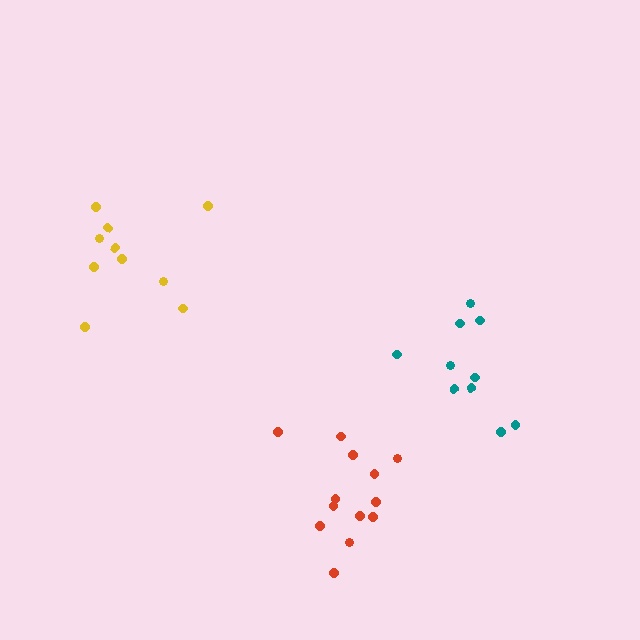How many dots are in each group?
Group 1: 10 dots, Group 2: 13 dots, Group 3: 10 dots (33 total).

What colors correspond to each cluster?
The clusters are colored: teal, red, yellow.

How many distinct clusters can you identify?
There are 3 distinct clusters.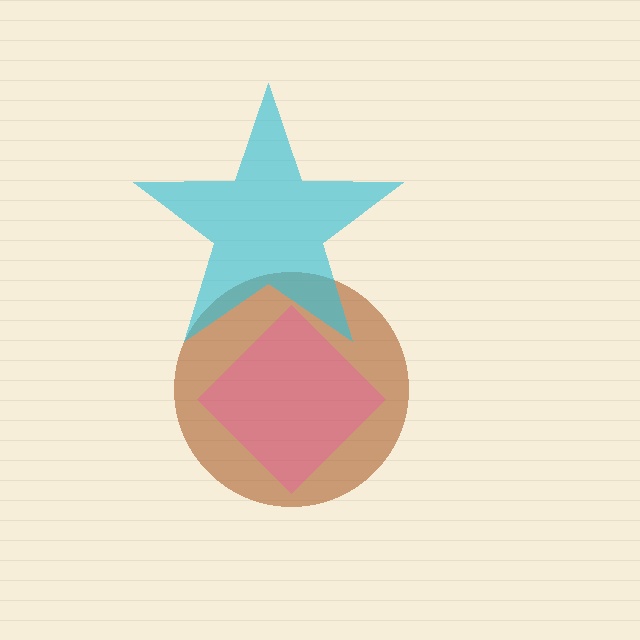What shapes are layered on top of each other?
The layered shapes are: a brown circle, a cyan star, a pink diamond.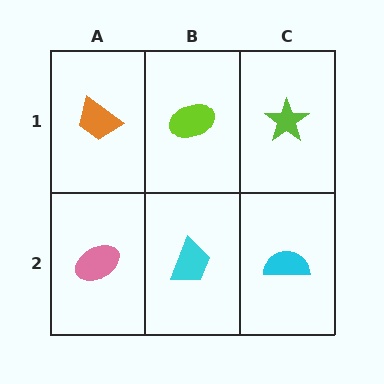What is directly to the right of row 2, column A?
A cyan trapezoid.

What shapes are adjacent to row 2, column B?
A lime ellipse (row 1, column B), a pink ellipse (row 2, column A), a cyan semicircle (row 2, column C).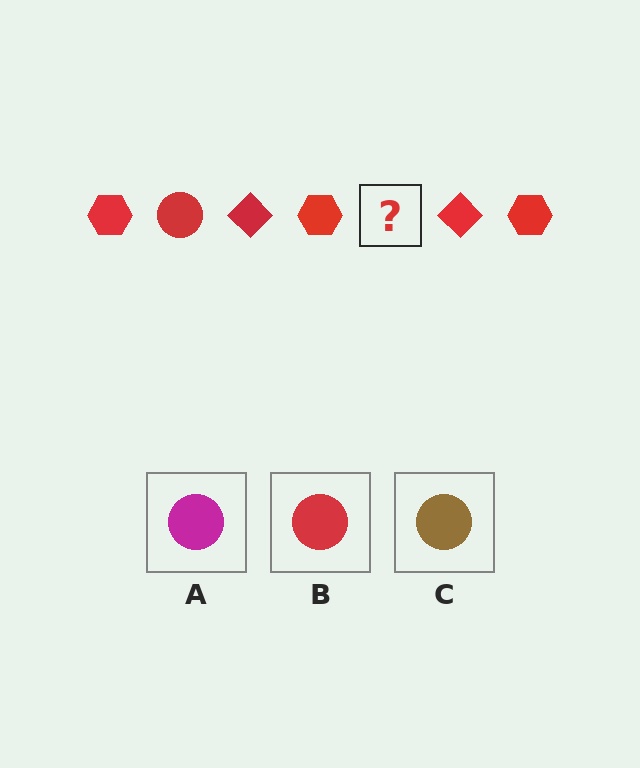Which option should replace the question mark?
Option B.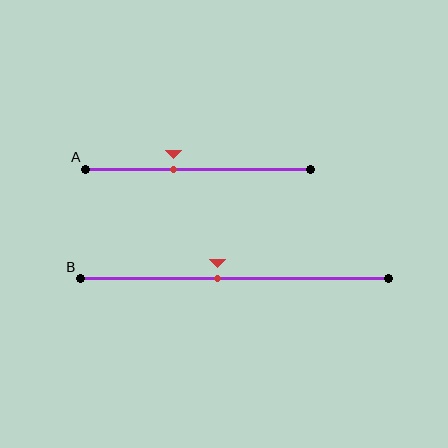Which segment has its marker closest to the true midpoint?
Segment B has its marker closest to the true midpoint.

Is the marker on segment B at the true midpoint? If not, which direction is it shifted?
No, the marker on segment B is shifted to the left by about 6% of the segment length.